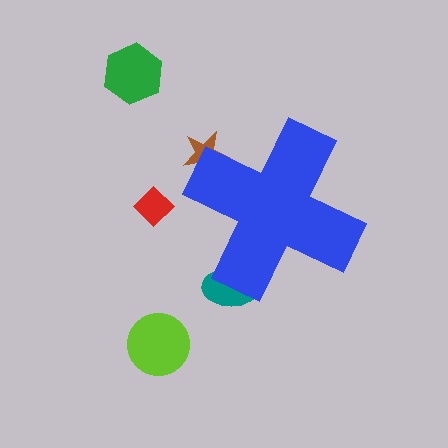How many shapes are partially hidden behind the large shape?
2 shapes are partially hidden.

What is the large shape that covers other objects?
A blue cross.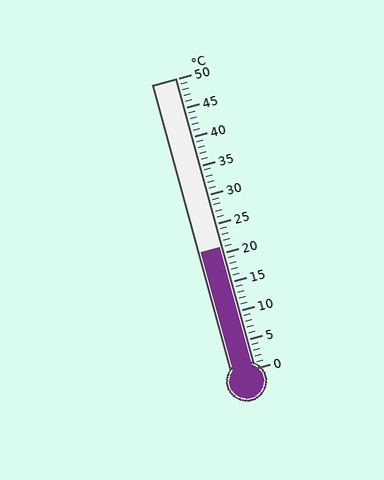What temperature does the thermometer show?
The thermometer shows approximately 21°C.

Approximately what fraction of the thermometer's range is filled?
The thermometer is filled to approximately 40% of its range.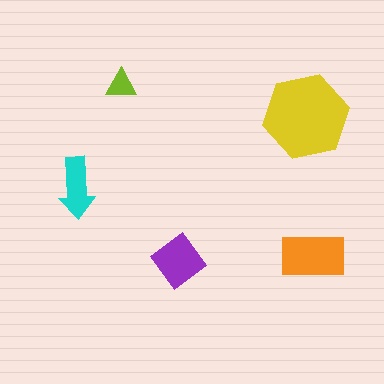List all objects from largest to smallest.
The yellow hexagon, the orange rectangle, the purple diamond, the cyan arrow, the lime triangle.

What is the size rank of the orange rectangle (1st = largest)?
2nd.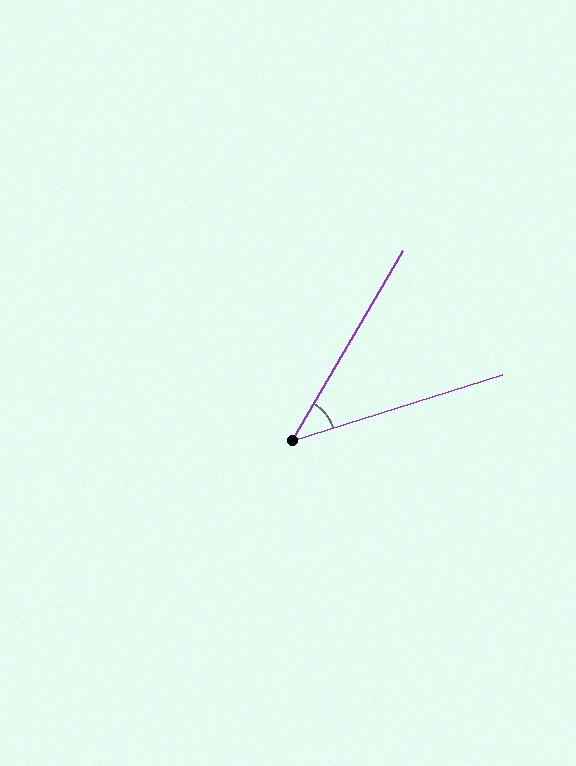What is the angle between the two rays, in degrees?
Approximately 42 degrees.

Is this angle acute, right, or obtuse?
It is acute.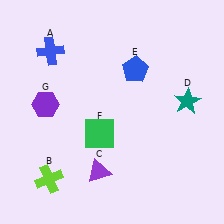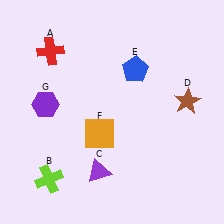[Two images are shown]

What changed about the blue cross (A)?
In Image 1, A is blue. In Image 2, it changed to red.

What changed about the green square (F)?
In Image 1, F is green. In Image 2, it changed to orange.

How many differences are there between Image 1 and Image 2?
There are 3 differences between the two images.